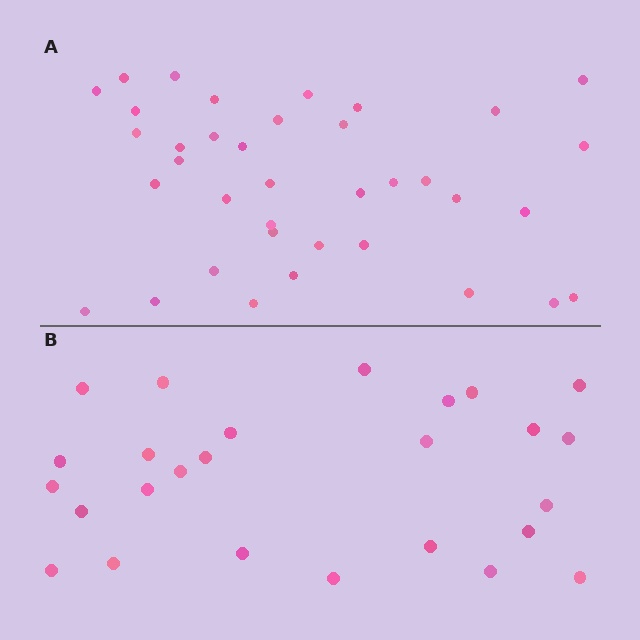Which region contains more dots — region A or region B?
Region A (the top region) has more dots.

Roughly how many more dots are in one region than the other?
Region A has roughly 12 or so more dots than region B.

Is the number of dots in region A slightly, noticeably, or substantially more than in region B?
Region A has noticeably more, but not dramatically so. The ratio is roughly 1.4 to 1.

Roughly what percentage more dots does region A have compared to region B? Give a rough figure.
About 40% more.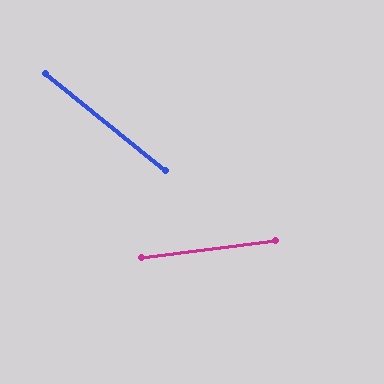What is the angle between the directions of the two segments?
Approximately 46 degrees.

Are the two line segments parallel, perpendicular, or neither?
Neither parallel nor perpendicular — they differ by about 46°.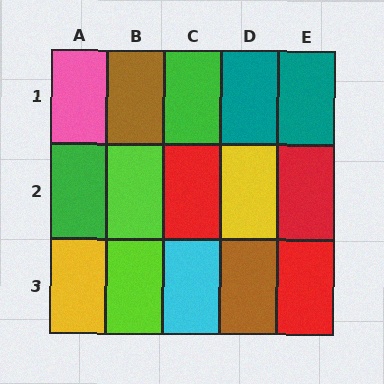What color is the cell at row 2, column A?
Green.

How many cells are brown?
2 cells are brown.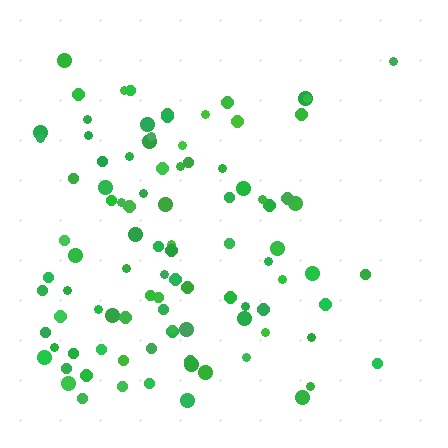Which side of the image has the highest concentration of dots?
The left.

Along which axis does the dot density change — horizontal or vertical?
Horizontal.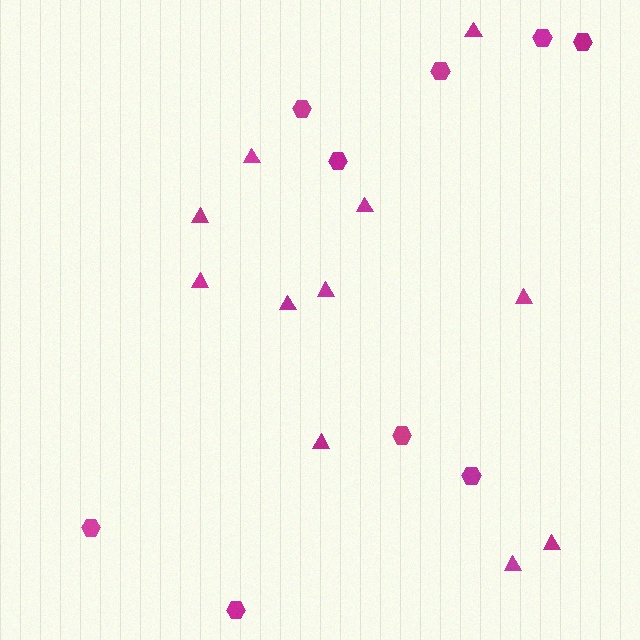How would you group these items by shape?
There are 2 groups: one group of triangles (11) and one group of hexagons (9).